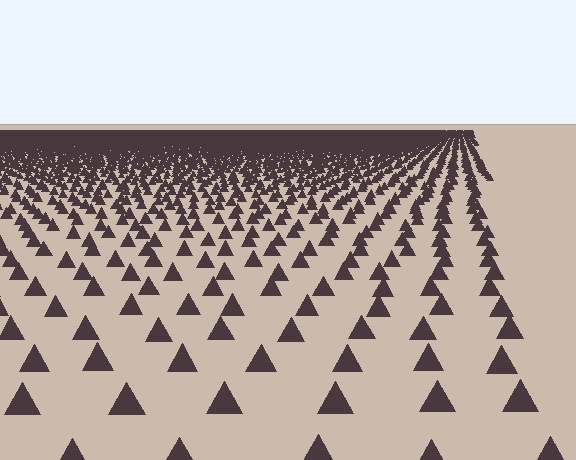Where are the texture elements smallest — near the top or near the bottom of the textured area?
Near the top.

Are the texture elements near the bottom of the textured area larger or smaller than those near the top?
Larger. Near the bottom, elements are closer to the viewer and appear at a bigger on-screen size.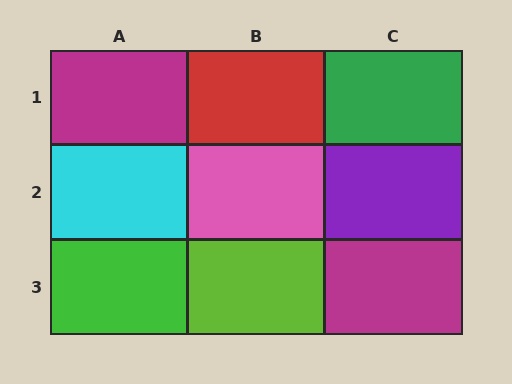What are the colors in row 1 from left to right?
Magenta, red, green.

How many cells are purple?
1 cell is purple.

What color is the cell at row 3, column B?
Lime.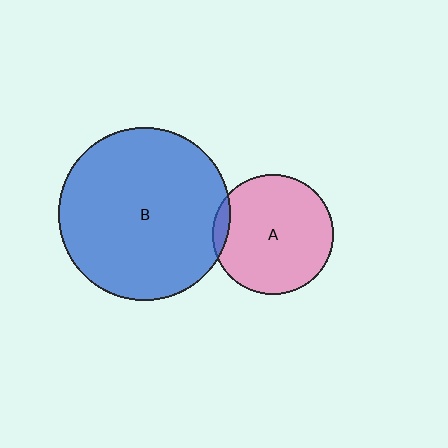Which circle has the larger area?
Circle B (blue).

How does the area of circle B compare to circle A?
Approximately 2.0 times.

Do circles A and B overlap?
Yes.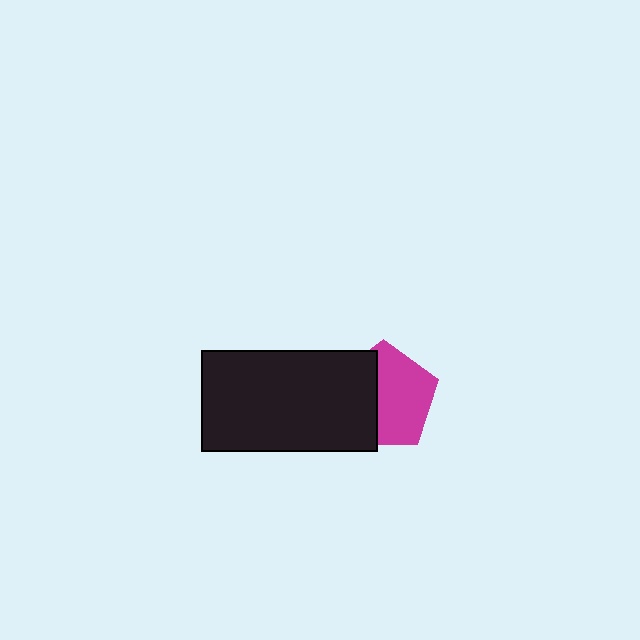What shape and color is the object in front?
The object in front is a black rectangle.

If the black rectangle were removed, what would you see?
You would see the complete magenta pentagon.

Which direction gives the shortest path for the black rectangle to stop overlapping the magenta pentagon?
Moving left gives the shortest separation.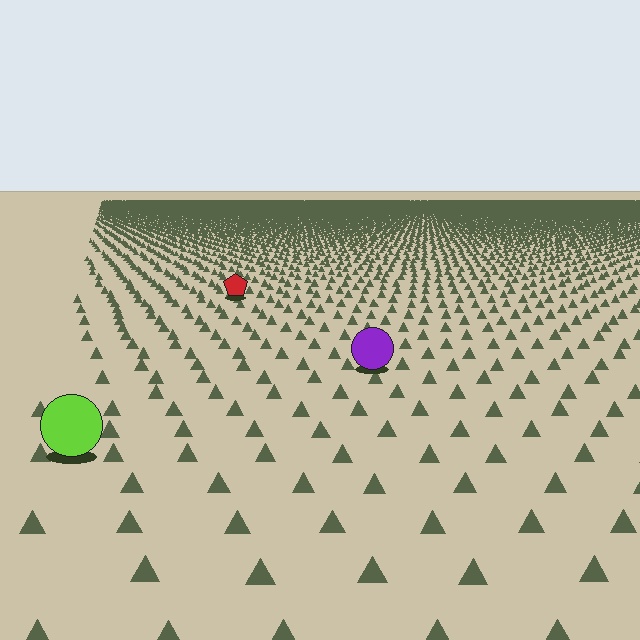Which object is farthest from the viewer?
The red pentagon is farthest from the viewer. It appears smaller and the ground texture around it is denser.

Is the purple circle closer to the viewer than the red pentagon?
Yes. The purple circle is closer — you can tell from the texture gradient: the ground texture is coarser near it.